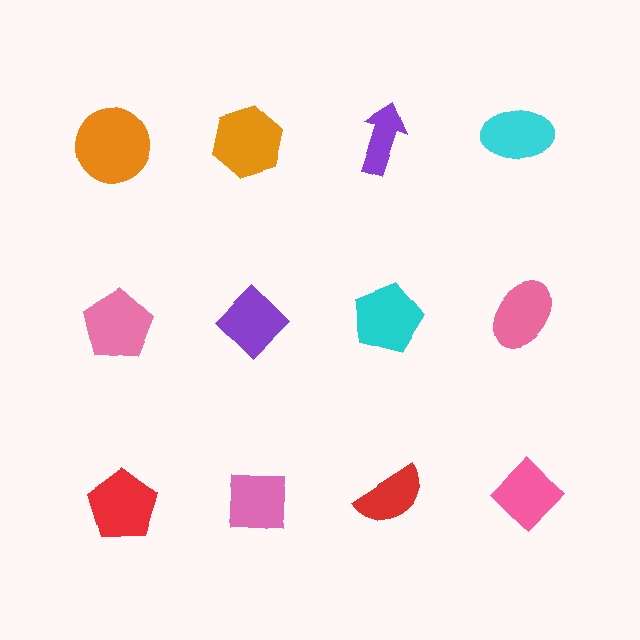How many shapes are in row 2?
4 shapes.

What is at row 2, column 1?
A pink pentagon.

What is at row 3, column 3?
A red semicircle.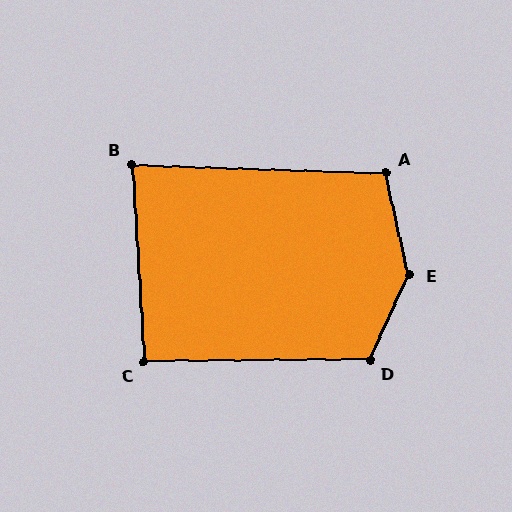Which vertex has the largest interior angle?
E, at approximately 142 degrees.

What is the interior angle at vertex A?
Approximately 105 degrees (obtuse).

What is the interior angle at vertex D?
Approximately 115 degrees (obtuse).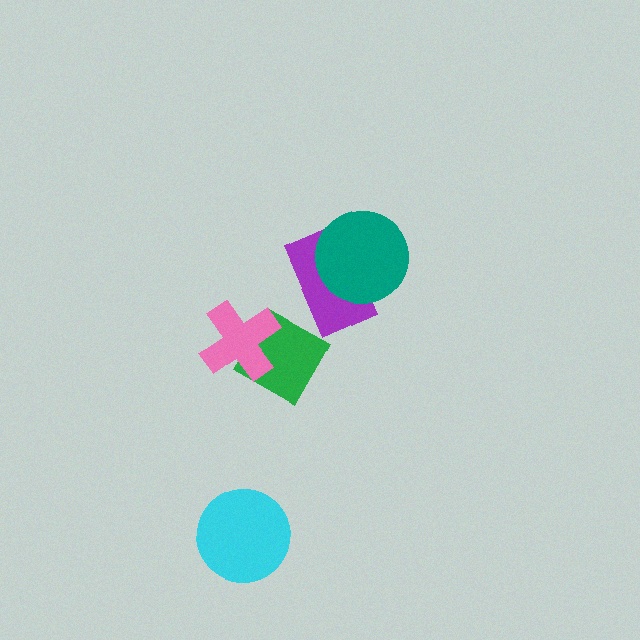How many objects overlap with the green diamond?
1 object overlaps with the green diamond.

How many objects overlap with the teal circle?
1 object overlaps with the teal circle.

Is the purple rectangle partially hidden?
Yes, it is partially covered by another shape.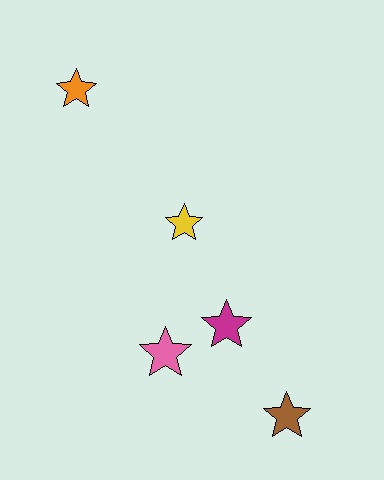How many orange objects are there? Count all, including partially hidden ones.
There is 1 orange object.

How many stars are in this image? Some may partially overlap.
There are 5 stars.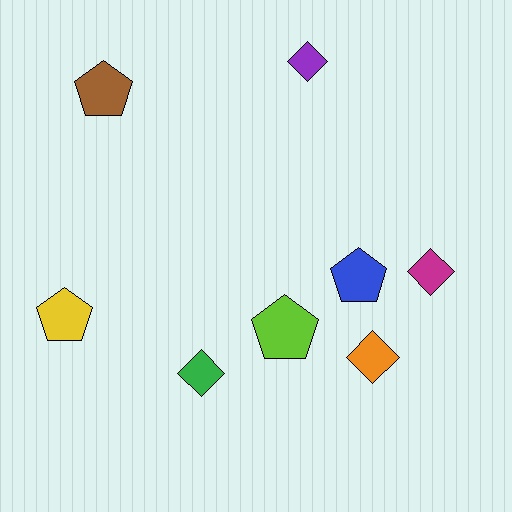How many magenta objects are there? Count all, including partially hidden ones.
There is 1 magenta object.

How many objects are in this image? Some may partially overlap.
There are 8 objects.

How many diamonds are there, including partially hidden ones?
There are 4 diamonds.